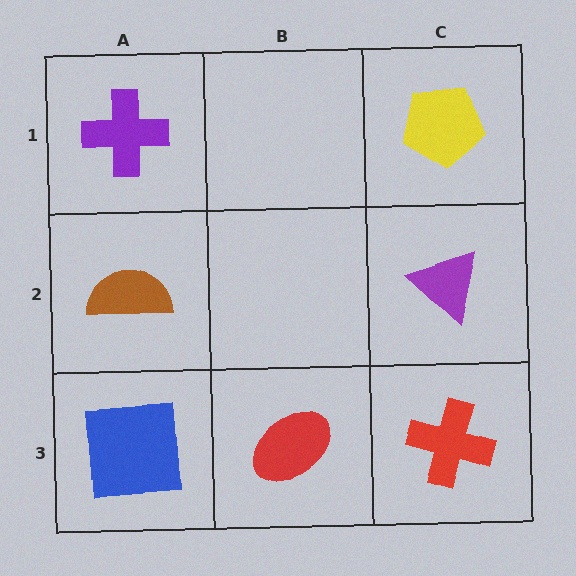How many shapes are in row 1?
2 shapes.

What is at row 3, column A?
A blue square.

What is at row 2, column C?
A purple triangle.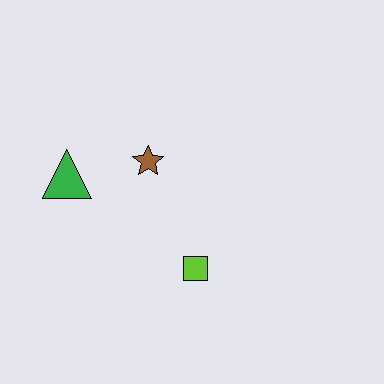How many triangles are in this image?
There is 1 triangle.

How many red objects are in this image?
There are no red objects.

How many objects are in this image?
There are 3 objects.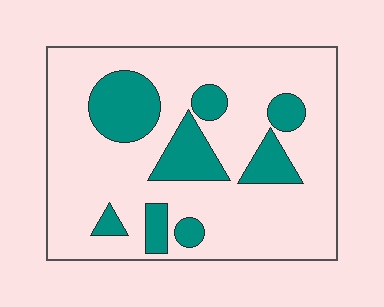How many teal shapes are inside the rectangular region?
8.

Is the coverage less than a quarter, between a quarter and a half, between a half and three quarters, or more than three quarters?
Less than a quarter.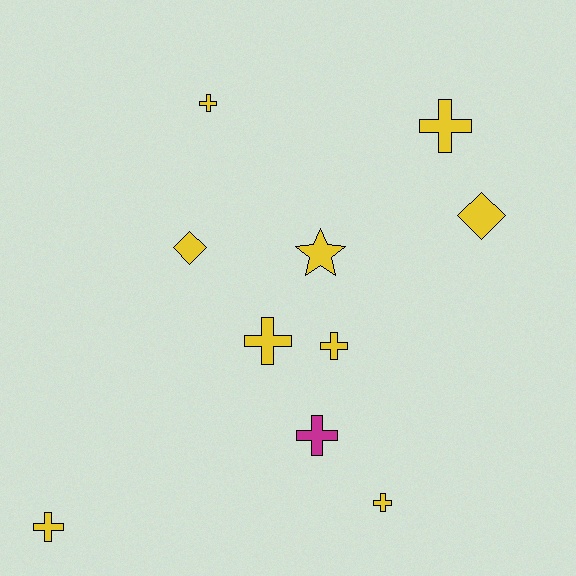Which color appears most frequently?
Yellow, with 9 objects.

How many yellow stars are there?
There is 1 yellow star.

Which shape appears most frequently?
Cross, with 7 objects.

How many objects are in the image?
There are 10 objects.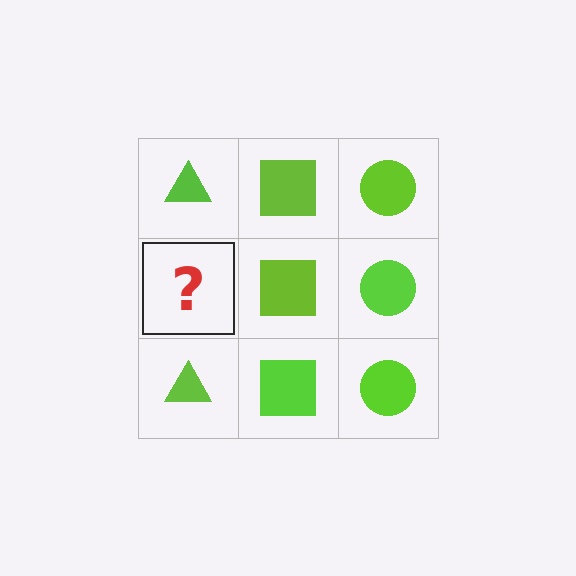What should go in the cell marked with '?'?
The missing cell should contain a lime triangle.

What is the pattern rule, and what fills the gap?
The rule is that each column has a consistent shape. The gap should be filled with a lime triangle.